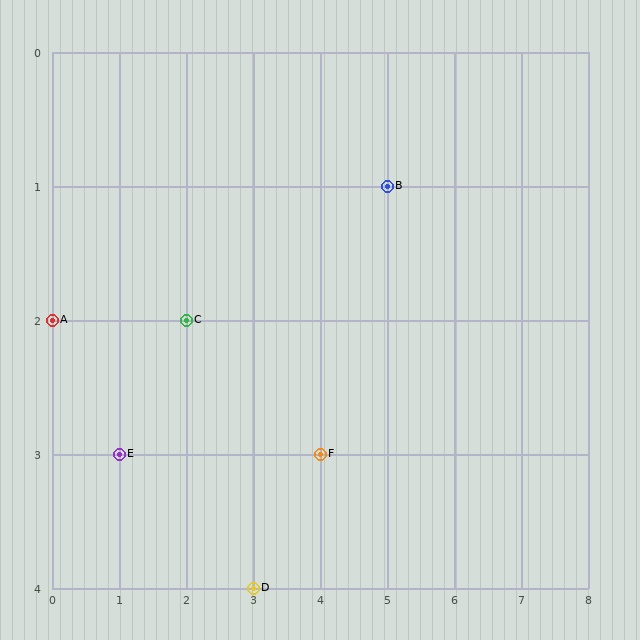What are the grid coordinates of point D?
Point D is at grid coordinates (3, 4).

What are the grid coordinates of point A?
Point A is at grid coordinates (0, 2).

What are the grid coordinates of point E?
Point E is at grid coordinates (1, 3).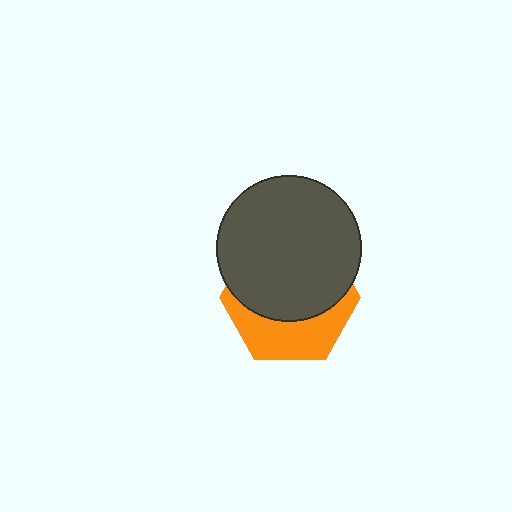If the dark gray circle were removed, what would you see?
You would see the complete orange hexagon.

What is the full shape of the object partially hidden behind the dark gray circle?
The partially hidden object is an orange hexagon.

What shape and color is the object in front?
The object in front is a dark gray circle.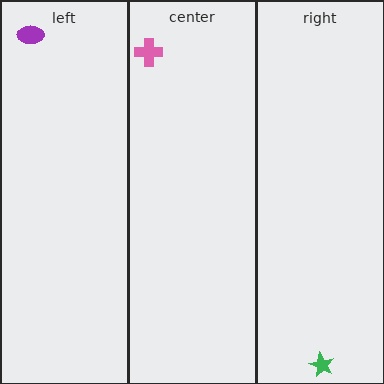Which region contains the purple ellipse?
The left region.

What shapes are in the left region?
The purple ellipse.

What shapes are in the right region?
The green star.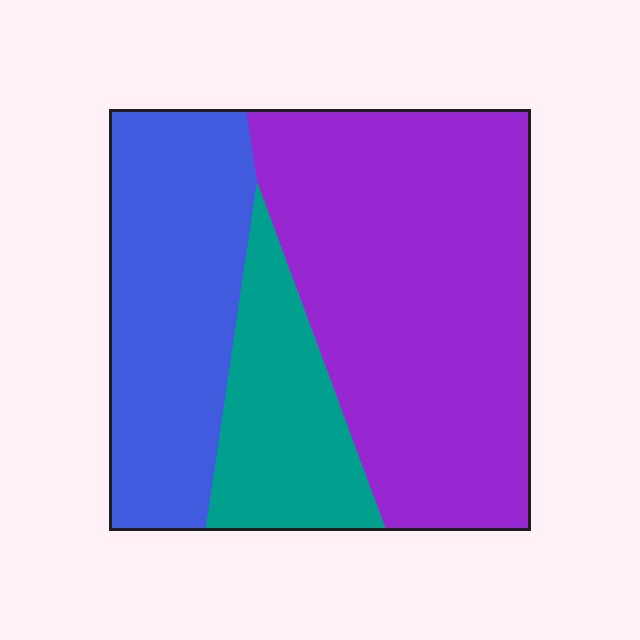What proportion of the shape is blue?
Blue takes up about one third (1/3) of the shape.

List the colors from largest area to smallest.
From largest to smallest: purple, blue, teal.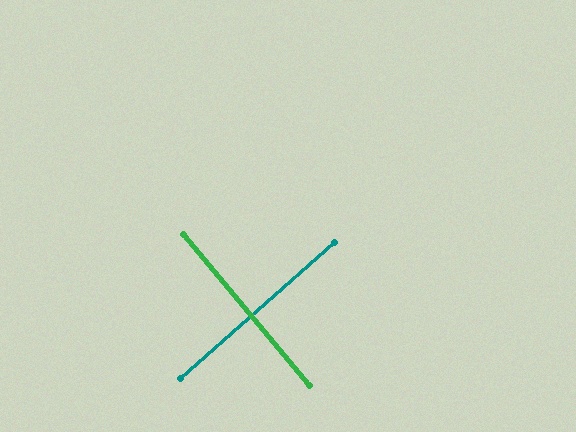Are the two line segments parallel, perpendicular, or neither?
Perpendicular — they meet at approximately 88°.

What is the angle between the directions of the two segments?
Approximately 88 degrees.